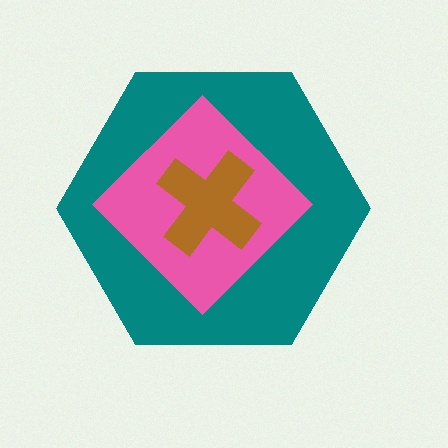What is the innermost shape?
The brown cross.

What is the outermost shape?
The teal hexagon.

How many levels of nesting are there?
3.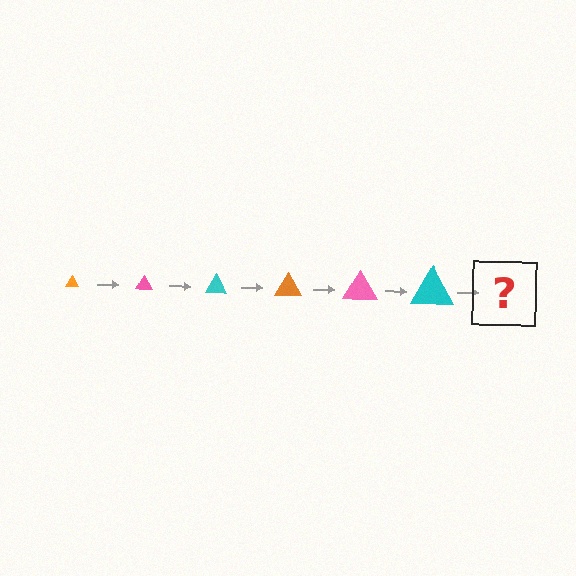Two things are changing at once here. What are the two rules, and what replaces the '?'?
The two rules are that the triangle grows larger each step and the color cycles through orange, pink, and cyan. The '?' should be an orange triangle, larger than the previous one.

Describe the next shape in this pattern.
It should be an orange triangle, larger than the previous one.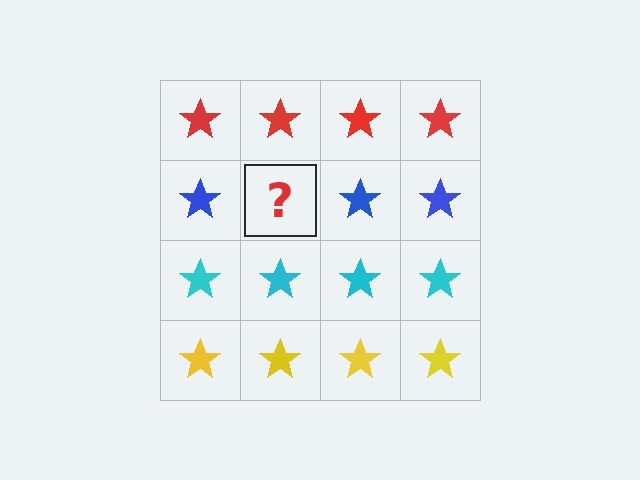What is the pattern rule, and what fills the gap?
The rule is that each row has a consistent color. The gap should be filled with a blue star.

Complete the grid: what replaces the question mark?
The question mark should be replaced with a blue star.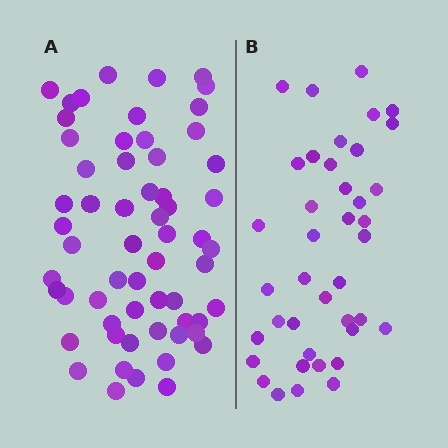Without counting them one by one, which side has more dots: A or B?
Region A (the left region) has more dots.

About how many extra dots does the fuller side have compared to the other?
Region A has approximately 20 more dots than region B.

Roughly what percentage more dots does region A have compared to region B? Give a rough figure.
About 50% more.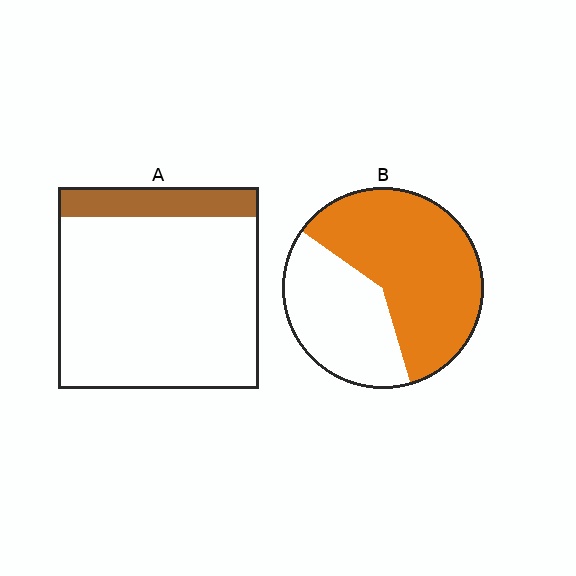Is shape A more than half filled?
No.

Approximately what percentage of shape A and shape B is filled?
A is approximately 15% and B is approximately 60%.